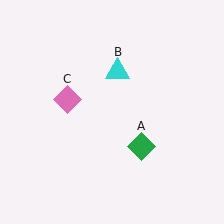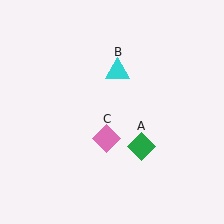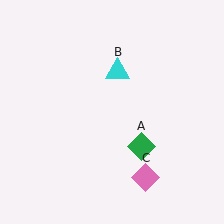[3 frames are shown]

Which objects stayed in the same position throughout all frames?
Green diamond (object A) and cyan triangle (object B) remained stationary.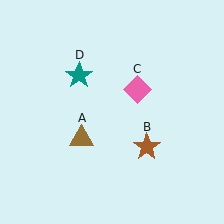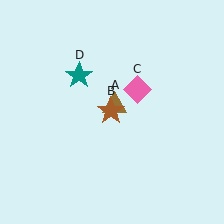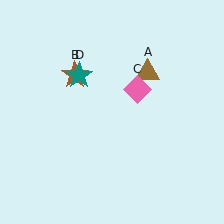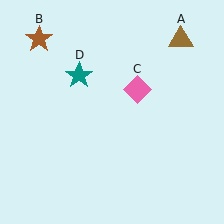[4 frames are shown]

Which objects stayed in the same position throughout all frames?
Pink diamond (object C) and teal star (object D) remained stationary.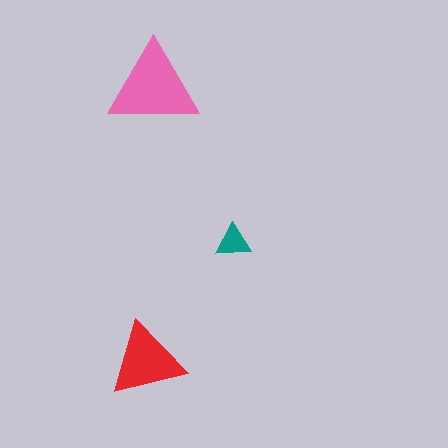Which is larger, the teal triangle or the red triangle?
The red one.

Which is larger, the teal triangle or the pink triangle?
The pink one.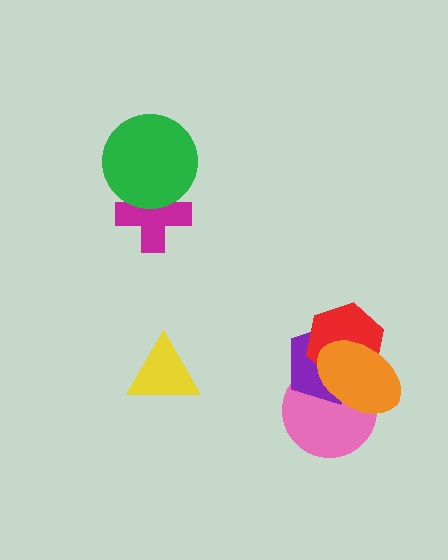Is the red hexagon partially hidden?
Yes, it is partially covered by another shape.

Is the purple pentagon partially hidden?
Yes, it is partially covered by another shape.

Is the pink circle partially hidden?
Yes, it is partially covered by another shape.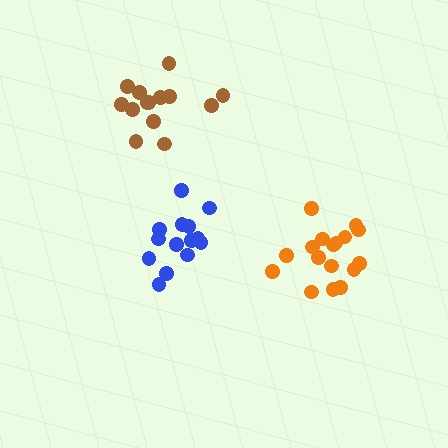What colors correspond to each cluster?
The clusters are colored: blue, orange, brown.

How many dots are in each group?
Group 1: 14 dots, Group 2: 17 dots, Group 3: 14 dots (45 total).